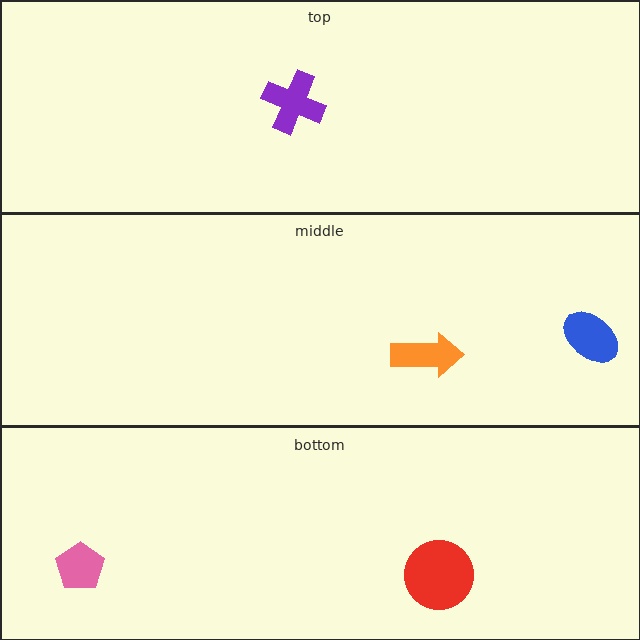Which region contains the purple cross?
The top region.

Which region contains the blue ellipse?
The middle region.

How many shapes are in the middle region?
2.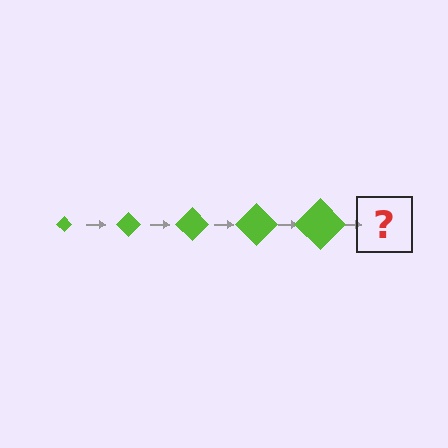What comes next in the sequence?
The next element should be a lime diamond, larger than the previous one.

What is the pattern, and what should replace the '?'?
The pattern is that the diamond gets progressively larger each step. The '?' should be a lime diamond, larger than the previous one.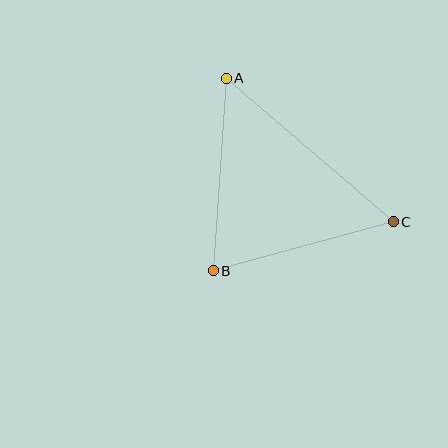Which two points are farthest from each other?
Points A and C are farthest from each other.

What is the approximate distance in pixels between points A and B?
The distance between A and B is approximately 193 pixels.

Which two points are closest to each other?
Points B and C are closest to each other.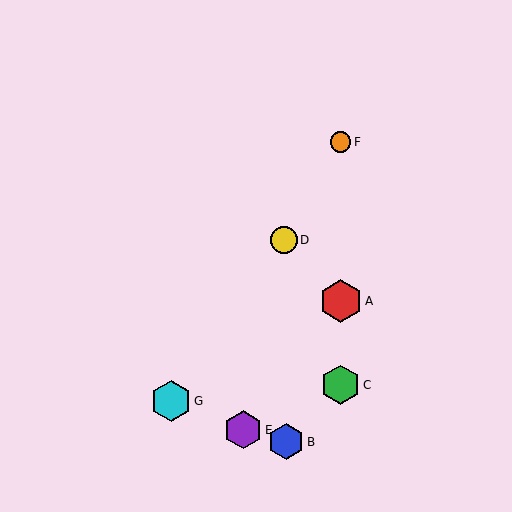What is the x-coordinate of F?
Object F is at x≈341.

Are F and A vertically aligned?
Yes, both are at x≈341.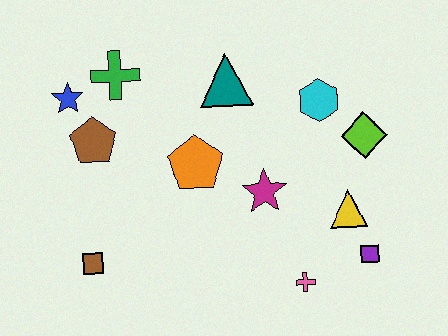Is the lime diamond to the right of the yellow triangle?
Yes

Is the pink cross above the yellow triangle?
No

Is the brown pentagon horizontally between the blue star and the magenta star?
Yes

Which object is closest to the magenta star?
The orange pentagon is closest to the magenta star.